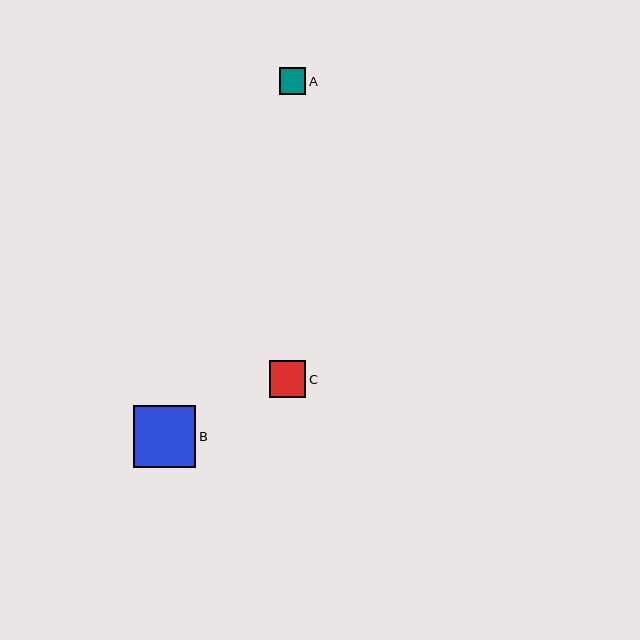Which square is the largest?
Square B is the largest with a size of approximately 63 pixels.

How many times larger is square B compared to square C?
Square B is approximately 1.7 times the size of square C.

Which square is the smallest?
Square A is the smallest with a size of approximately 27 pixels.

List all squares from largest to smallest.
From largest to smallest: B, C, A.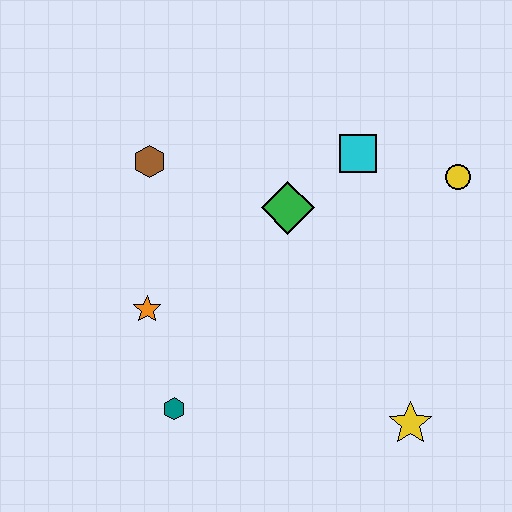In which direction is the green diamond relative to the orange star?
The green diamond is to the right of the orange star.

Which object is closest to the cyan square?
The green diamond is closest to the cyan square.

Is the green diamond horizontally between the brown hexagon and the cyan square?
Yes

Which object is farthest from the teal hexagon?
The yellow circle is farthest from the teal hexagon.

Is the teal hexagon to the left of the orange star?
No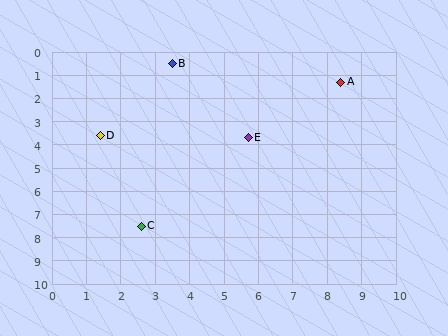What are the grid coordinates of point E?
Point E is at approximately (5.7, 3.7).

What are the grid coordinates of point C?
Point C is at approximately (2.6, 7.5).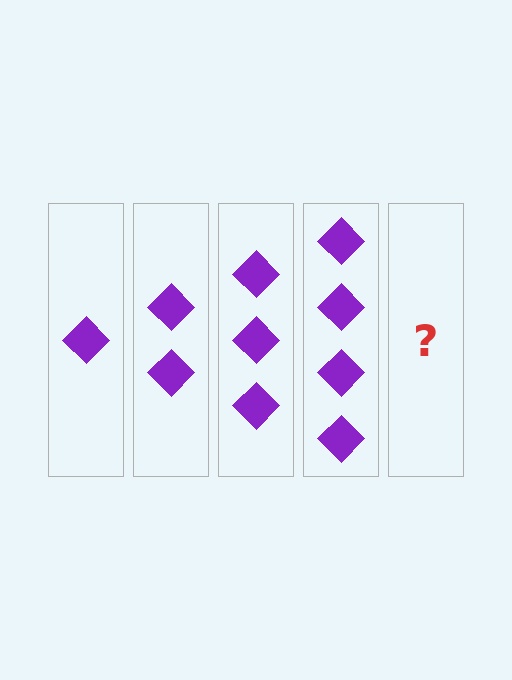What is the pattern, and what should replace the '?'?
The pattern is that each step adds one more diamond. The '?' should be 5 diamonds.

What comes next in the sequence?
The next element should be 5 diamonds.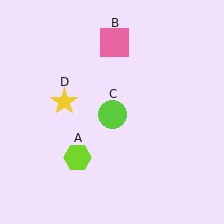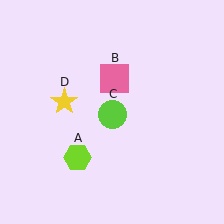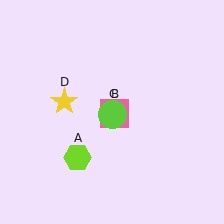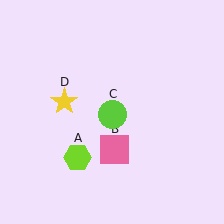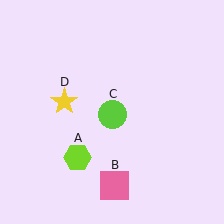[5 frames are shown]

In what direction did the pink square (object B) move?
The pink square (object B) moved down.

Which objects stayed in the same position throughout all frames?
Lime hexagon (object A) and lime circle (object C) and yellow star (object D) remained stationary.